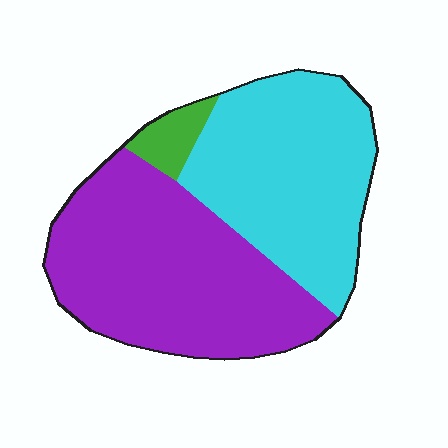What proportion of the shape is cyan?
Cyan takes up about two fifths (2/5) of the shape.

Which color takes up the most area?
Purple, at roughly 50%.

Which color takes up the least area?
Green, at roughly 5%.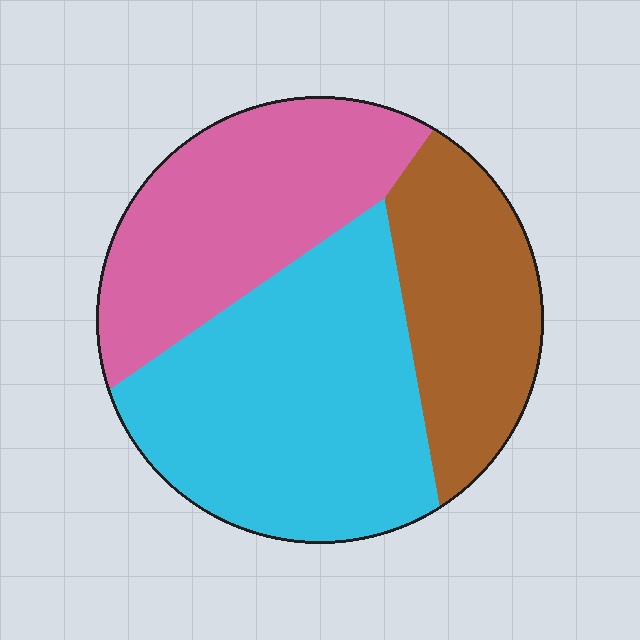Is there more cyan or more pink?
Cyan.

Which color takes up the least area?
Brown, at roughly 25%.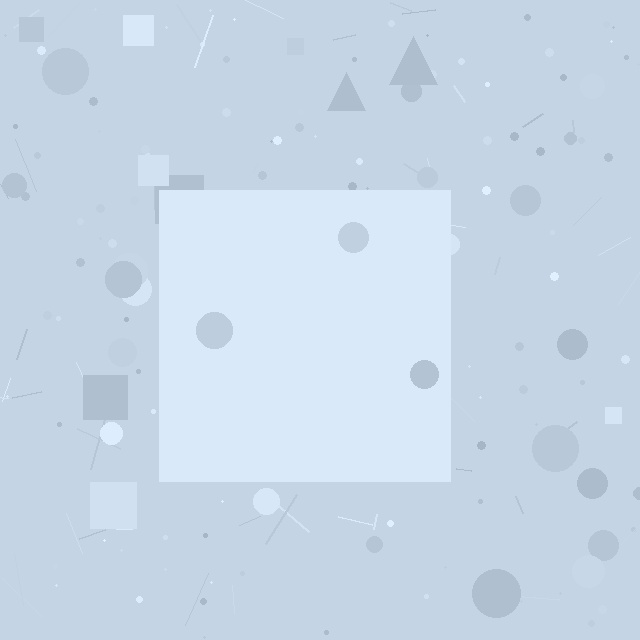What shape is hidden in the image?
A square is hidden in the image.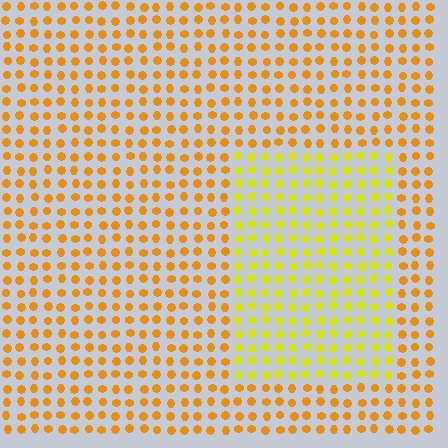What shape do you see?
I see a rectangle.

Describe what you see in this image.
The image is filled with small orange elements in a uniform arrangement. A rectangle-shaped region is visible where the elements are tinted to a slightly different hue, forming a subtle color boundary.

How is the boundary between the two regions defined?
The boundary is defined purely by a slight shift in hue (about 31 degrees). Spacing, size, and orientation are identical on both sides.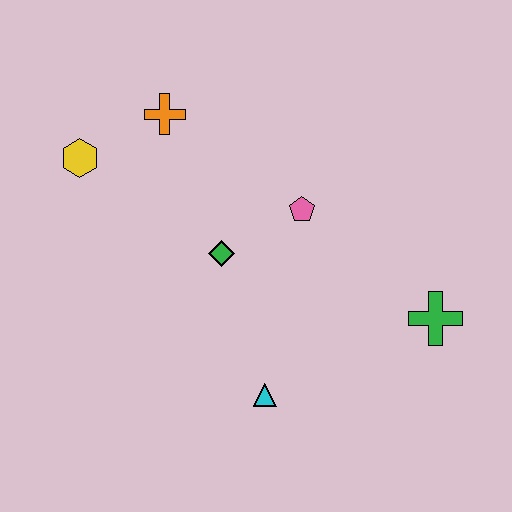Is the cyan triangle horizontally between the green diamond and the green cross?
Yes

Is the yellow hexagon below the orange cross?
Yes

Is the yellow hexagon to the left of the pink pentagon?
Yes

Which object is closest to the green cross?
The pink pentagon is closest to the green cross.